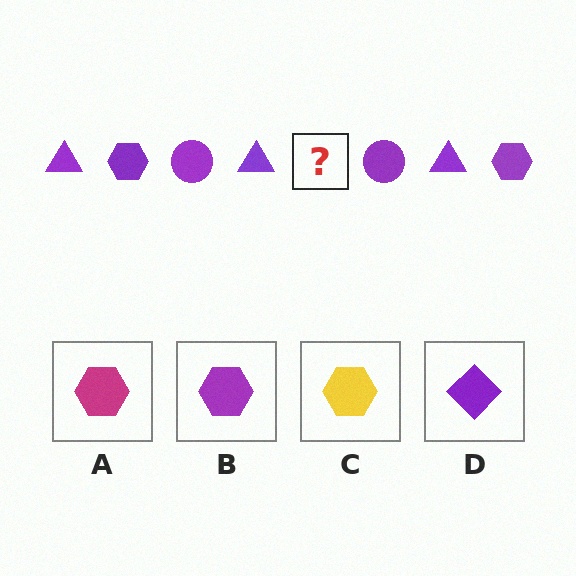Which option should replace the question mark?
Option B.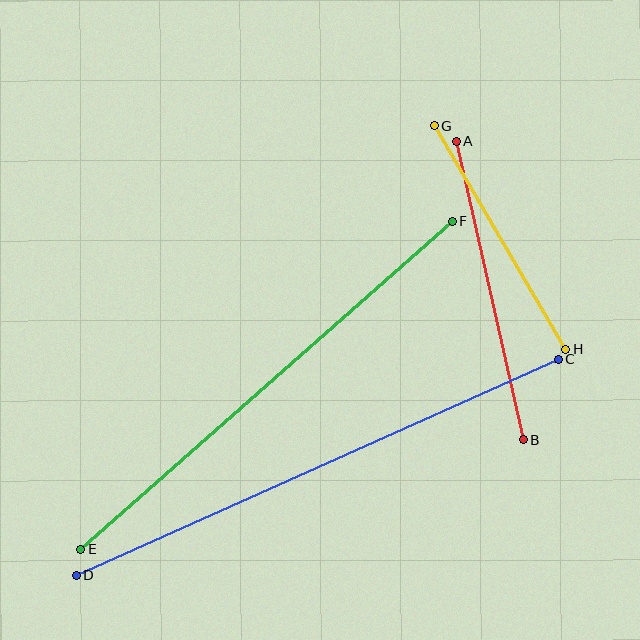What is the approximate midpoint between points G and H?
The midpoint is at approximately (500, 237) pixels.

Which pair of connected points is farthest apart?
Points C and D are farthest apart.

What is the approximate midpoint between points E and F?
The midpoint is at approximately (267, 385) pixels.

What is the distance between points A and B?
The distance is approximately 306 pixels.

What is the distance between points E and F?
The distance is approximately 495 pixels.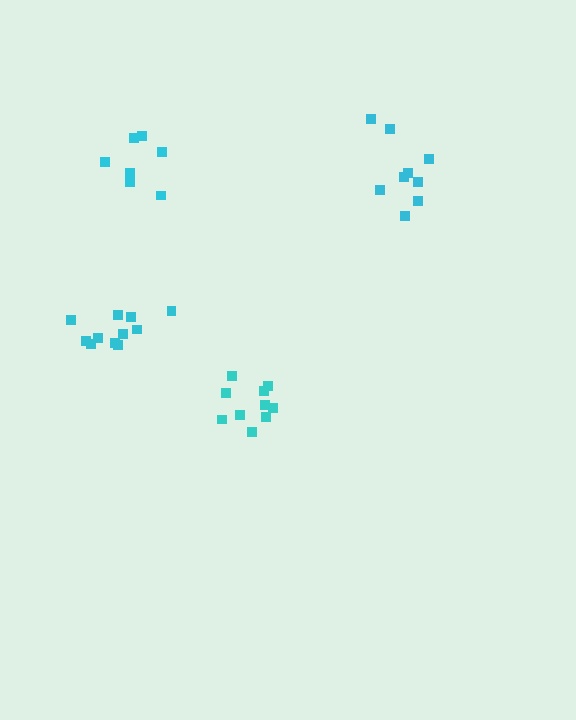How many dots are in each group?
Group 1: 9 dots, Group 2: 10 dots, Group 3: 7 dots, Group 4: 11 dots (37 total).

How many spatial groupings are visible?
There are 4 spatial groupings.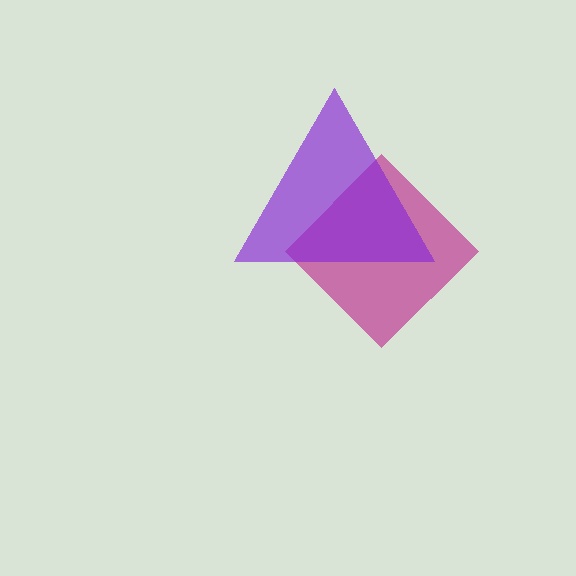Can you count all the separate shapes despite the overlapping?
Yes, there are 2 separate shapes.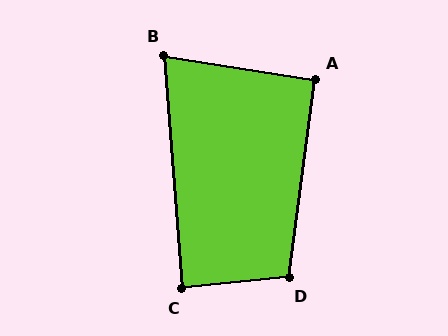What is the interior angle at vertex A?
Approximately 91 degrees (approximately right).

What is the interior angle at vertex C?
Approximately 89 degrees (approximately right).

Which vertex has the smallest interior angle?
B, at approximately 77 degrees.